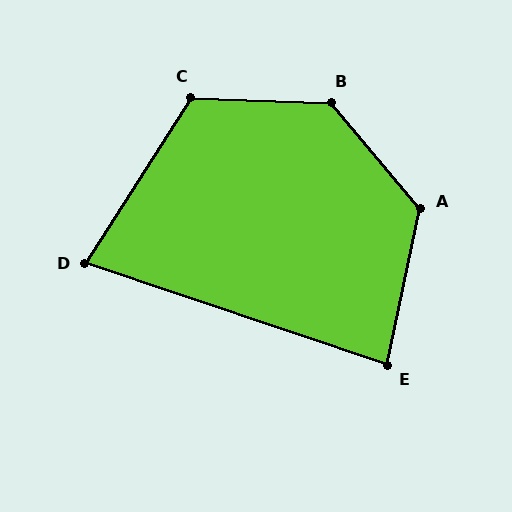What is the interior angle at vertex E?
Approximately 83 degrees (acute).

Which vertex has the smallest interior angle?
D, at approximately 76 degrees.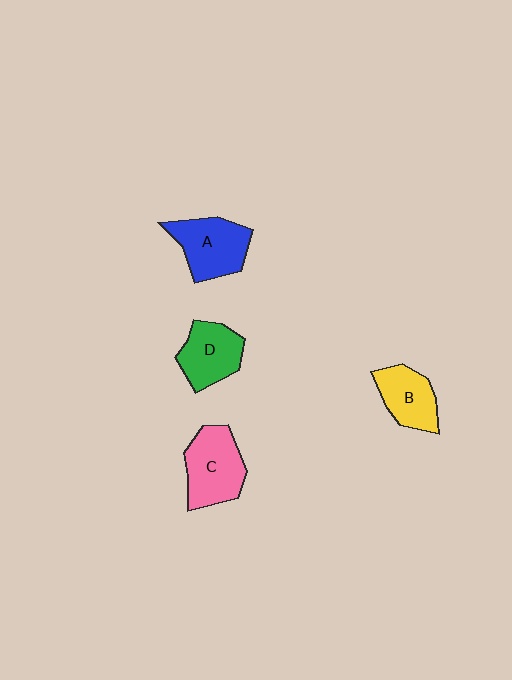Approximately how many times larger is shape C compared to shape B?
Approximately 1.3 times.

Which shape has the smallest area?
Shape B (yellow).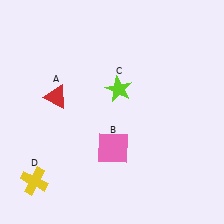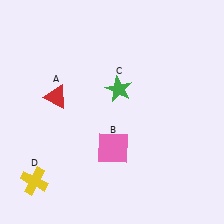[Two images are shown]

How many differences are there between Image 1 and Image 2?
There is 1 difference between the two images.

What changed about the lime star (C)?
In Image 1, C is lime. In Image 2, it changed to green.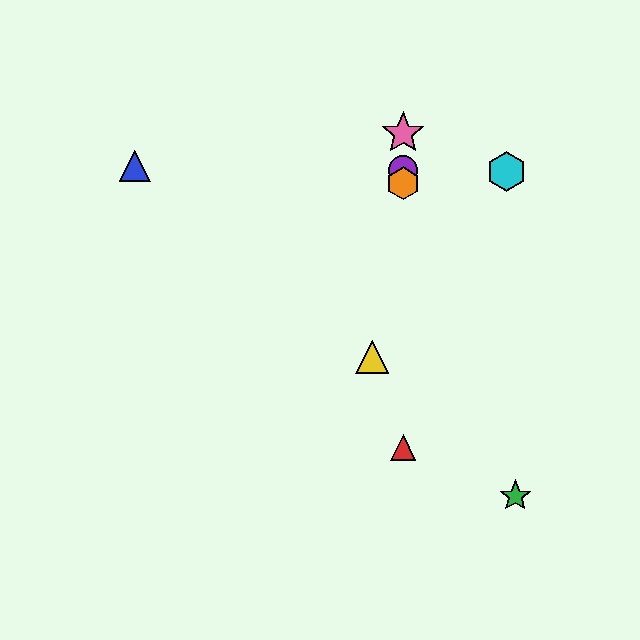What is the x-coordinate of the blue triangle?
The blue triangle is at x≈135.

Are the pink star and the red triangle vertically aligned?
Yes, both are at x≈403.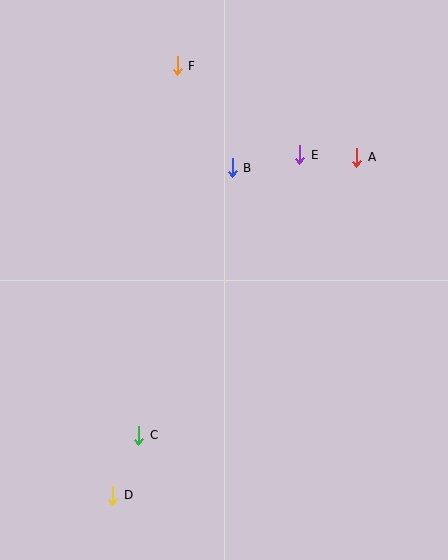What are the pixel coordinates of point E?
Point E is at (300, 155).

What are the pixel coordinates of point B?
Point B is at (232, 168).